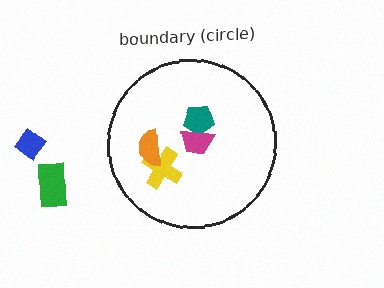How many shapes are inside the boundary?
4 inside, 2 outside.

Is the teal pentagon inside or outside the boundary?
Inside.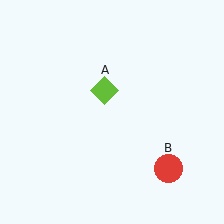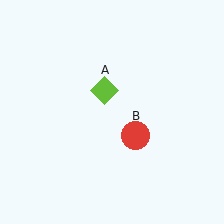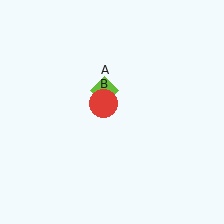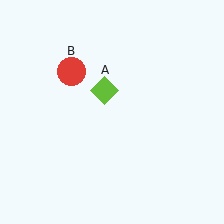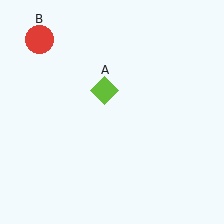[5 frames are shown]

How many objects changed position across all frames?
1 object changed position: red circle (object B).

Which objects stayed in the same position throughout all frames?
Lime diamond (object A) remained stationary.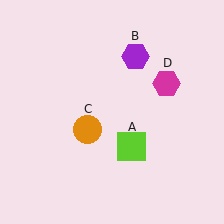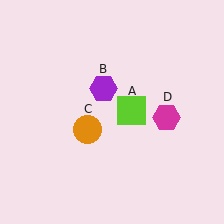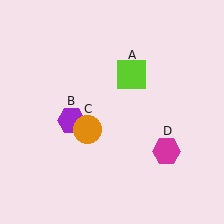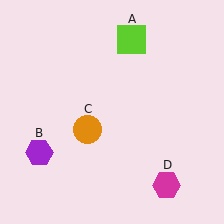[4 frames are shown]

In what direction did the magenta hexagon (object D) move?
The magenta hexagon (object D) moved down.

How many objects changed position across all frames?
3 objects changed position: lime square (object A), purple hexagon (object B), magenta hexagon (object D).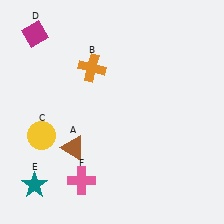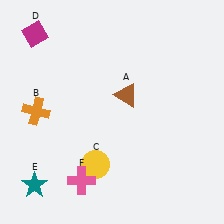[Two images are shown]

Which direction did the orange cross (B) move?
The orange cross (B) moved left.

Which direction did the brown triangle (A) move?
The brown triangle (A) moved right.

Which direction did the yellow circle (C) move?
The yellow circle (C) moved right.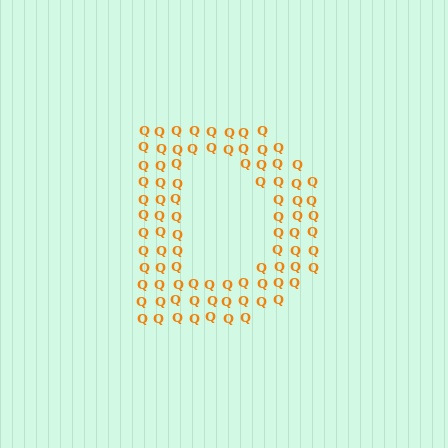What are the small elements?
The small elements are letter Q's.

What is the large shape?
The large shape is the letter D.